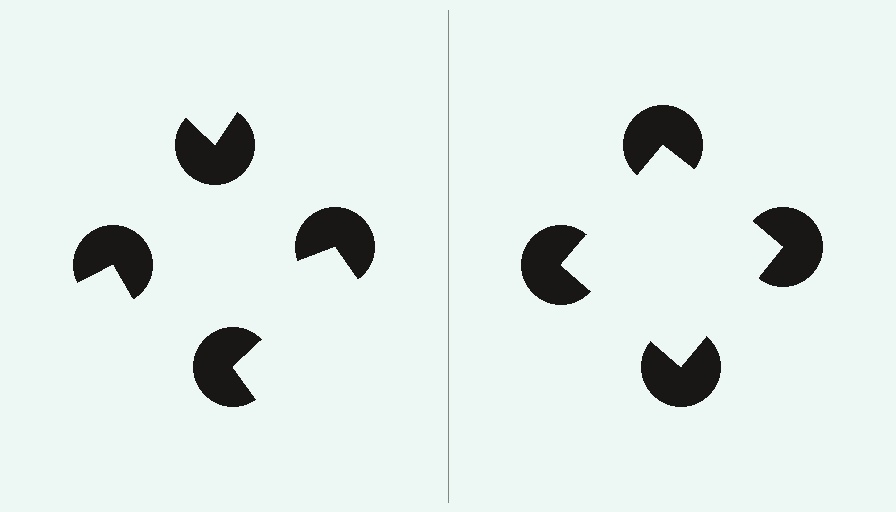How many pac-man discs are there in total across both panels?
8 — 4 on each side.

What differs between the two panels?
The pac-man discs are positioned identically on both sides; only the wedge orientations differ. On the right they align to a square; on the left they are misaligned.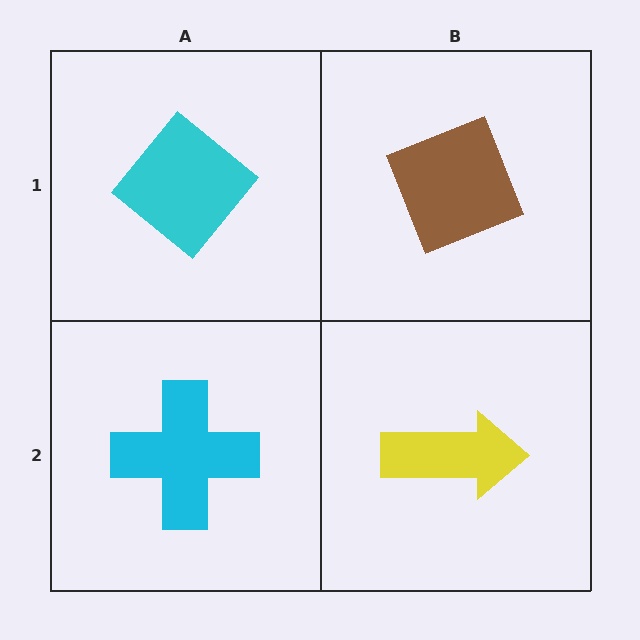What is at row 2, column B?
A yellow arrow.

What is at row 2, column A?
A cyan cross.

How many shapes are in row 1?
2 shapes.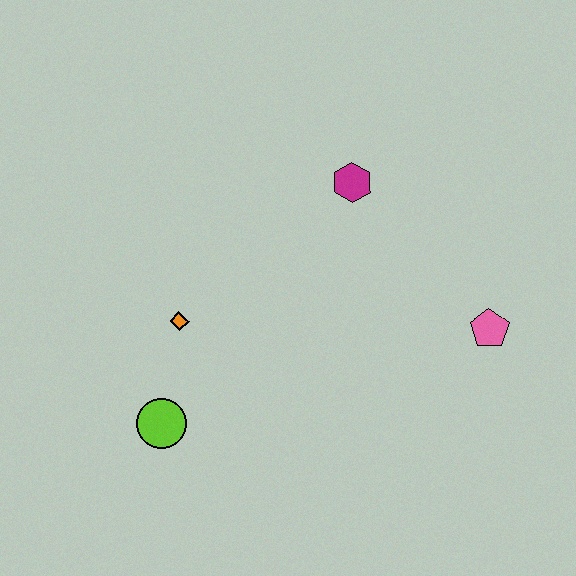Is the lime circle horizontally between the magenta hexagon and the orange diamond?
No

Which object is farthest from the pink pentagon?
The lime circle is farthest from the pink pentagon.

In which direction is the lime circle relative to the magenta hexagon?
The lime circle is below the magenta hexagon.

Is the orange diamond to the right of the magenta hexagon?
No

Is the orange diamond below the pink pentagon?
No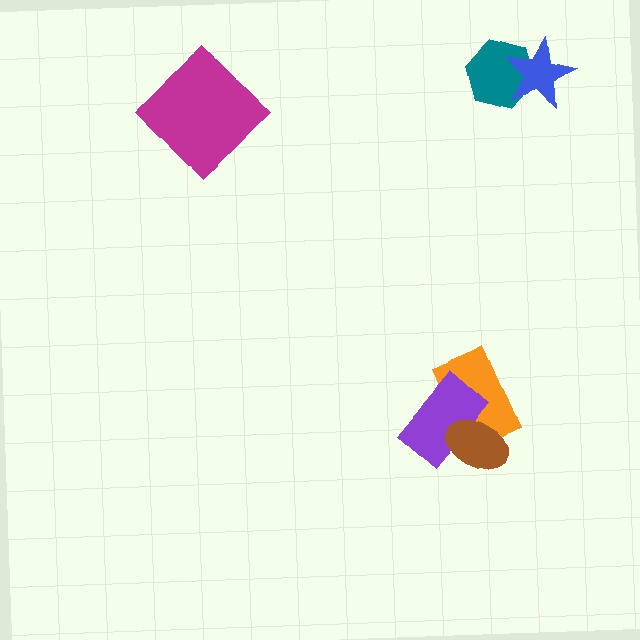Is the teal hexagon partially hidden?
Yes, it is partially covered by another shape.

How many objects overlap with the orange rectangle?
2 objects overlap with the orange rectangle.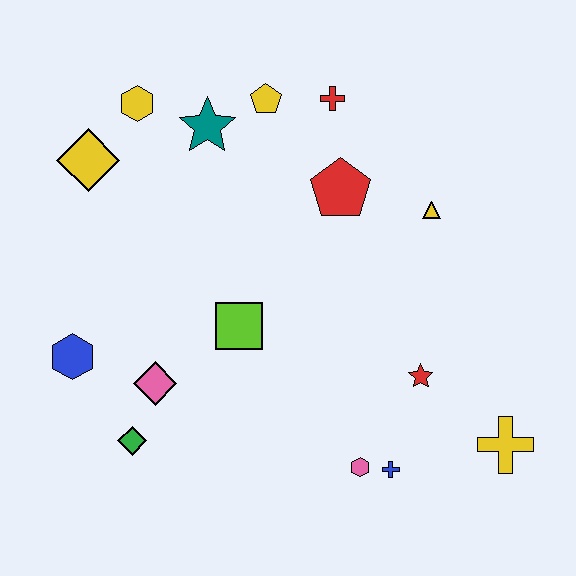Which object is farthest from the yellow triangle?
The blue hexagon is farthest from the yellow triangle.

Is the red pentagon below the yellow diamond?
Yes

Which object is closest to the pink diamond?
The green diamond is closest to the pink diamond.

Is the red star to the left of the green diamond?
No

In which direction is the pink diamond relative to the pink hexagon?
The pink diamond is to the left of the pink hexagon.